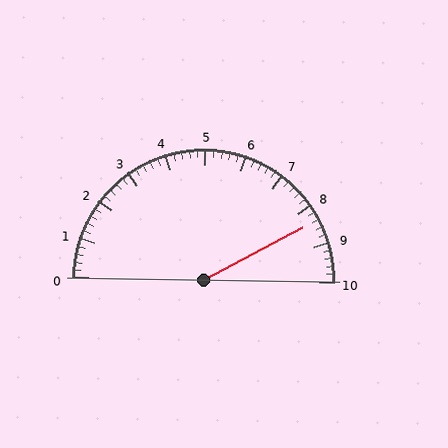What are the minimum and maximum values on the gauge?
The gauge ranges from 0 to 10.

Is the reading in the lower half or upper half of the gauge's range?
The reading is in the upper half of the range (0 to 10).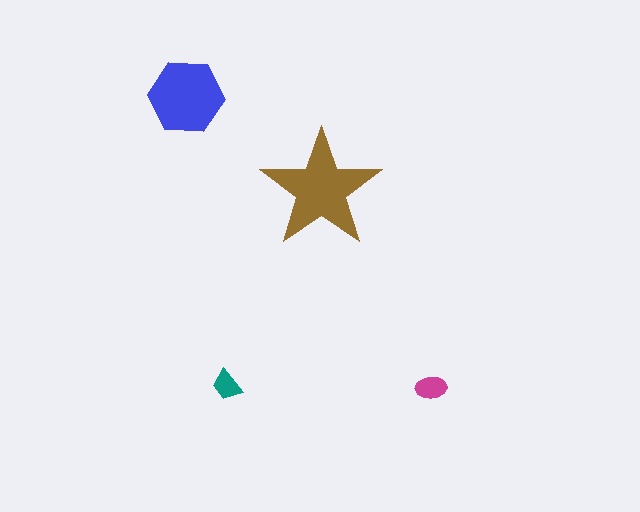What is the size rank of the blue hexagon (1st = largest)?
2nd.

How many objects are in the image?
There are 4 objects in the image.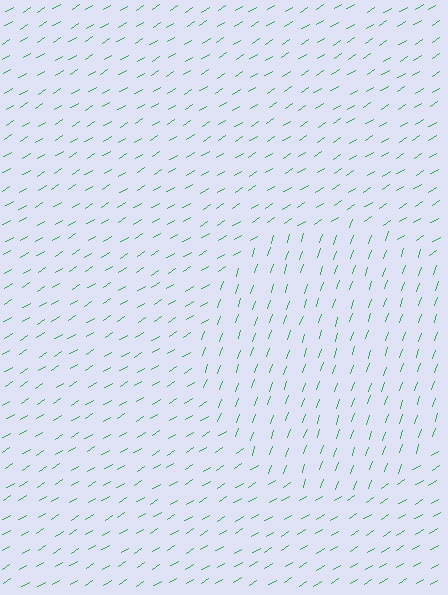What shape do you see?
I see a circle.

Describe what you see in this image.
The image is filled with small green line segments. A circle region in the image has lines oriented differently from the surrounding lines, creating a visible texture boundary.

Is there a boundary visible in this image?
Yes, there is a texture boundary formed by a change in line orientation.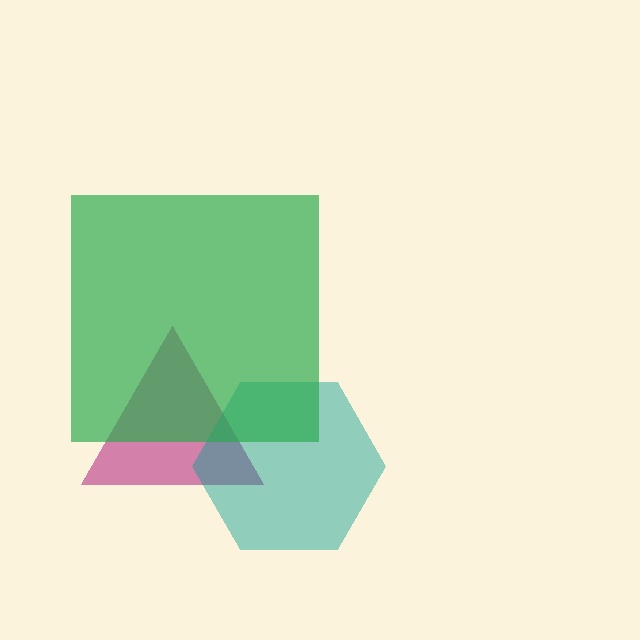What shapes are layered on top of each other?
The layered shapes are: a magenta triangle, a teal hexagon, a green square.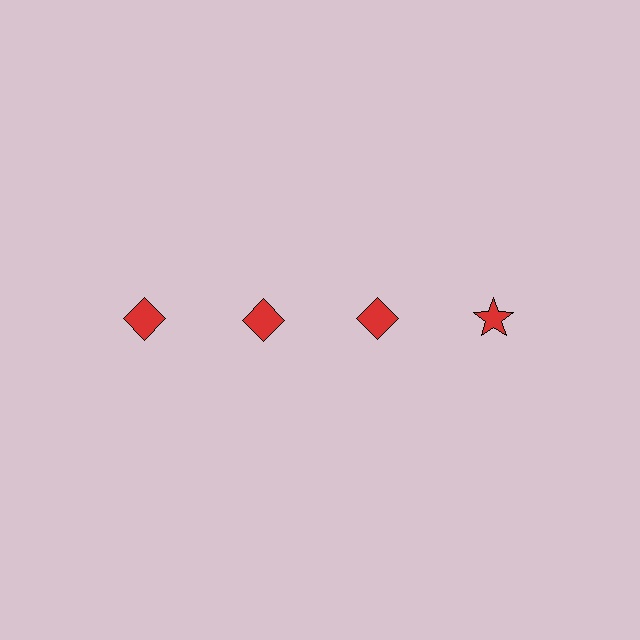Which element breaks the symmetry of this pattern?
The red star in the top row, second from right column breaks the symmetry. All other shapes are red diamonds.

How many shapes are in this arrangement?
There are 4 shapes arranged in a grid pattern.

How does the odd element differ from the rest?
It has a different shape: star instead of diamond.